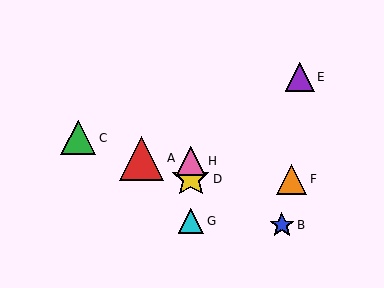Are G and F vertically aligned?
No, G is at x≈191 and F is at x≈292.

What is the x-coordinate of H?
Object H is at x≈191.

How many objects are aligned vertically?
3 objects (D, G, H) are aligned vertically.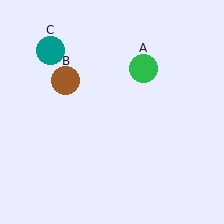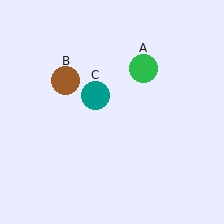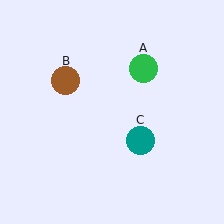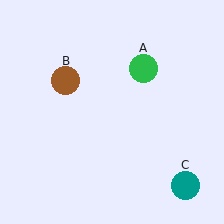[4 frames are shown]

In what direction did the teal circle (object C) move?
The teal circle (object C) moved down and to the right.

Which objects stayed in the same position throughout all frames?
Green circle (object A) and brown circle (object B) remained stationary.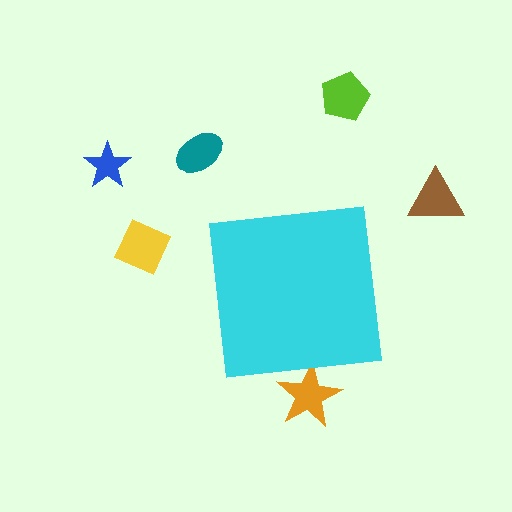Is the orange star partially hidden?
Yes, the orange star is partially hidden behind the cyan square.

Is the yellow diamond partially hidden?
No, the yellow diamond is fully visible.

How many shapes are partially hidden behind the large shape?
1 shape is partially hidden.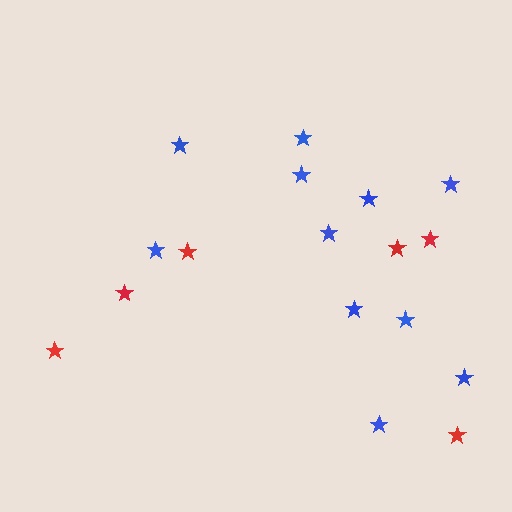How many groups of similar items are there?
There are 2 groups: one group of red stars (6) and one group of blue stars (11).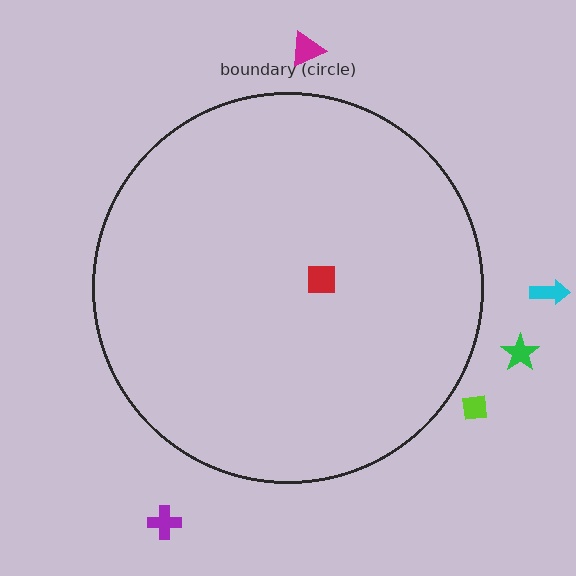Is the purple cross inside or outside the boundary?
Outside.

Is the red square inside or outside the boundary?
Inside.